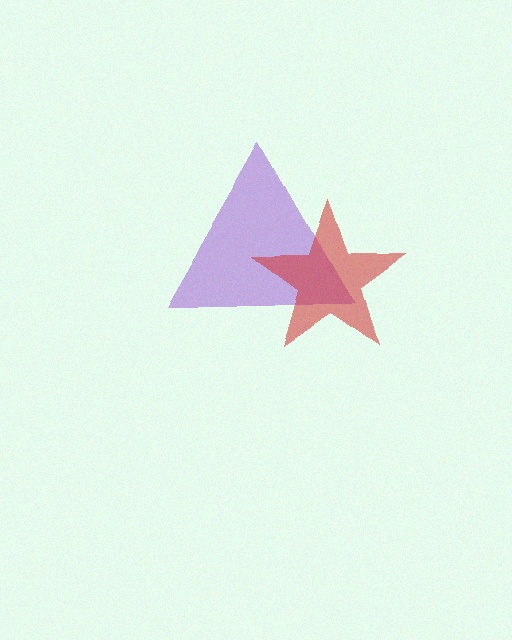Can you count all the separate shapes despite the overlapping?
Yes, there are 2 separate shapes.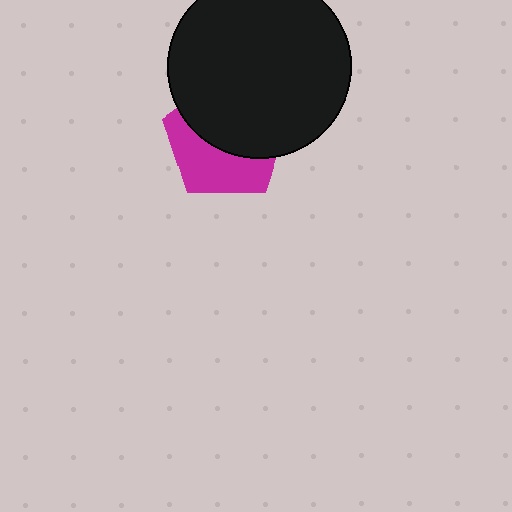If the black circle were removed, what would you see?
You would see the complete magenta pentagon.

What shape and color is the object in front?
The object in front is a black circle.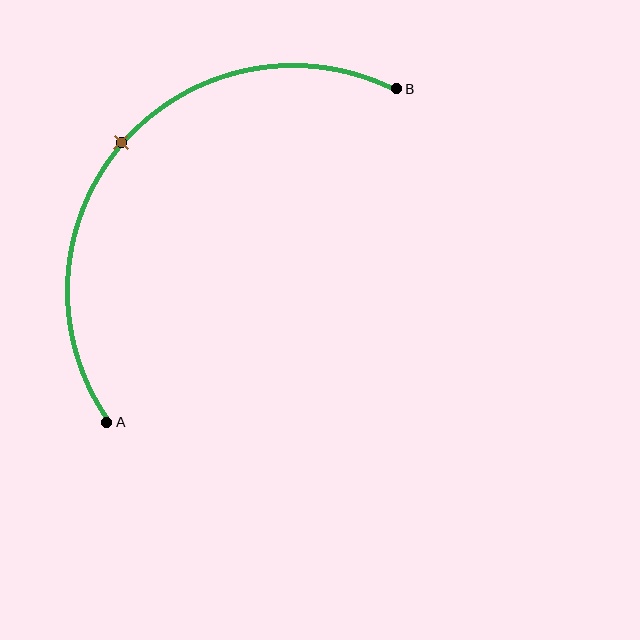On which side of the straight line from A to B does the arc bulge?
The arc bulges above and to the left of the straight line connecting A and B.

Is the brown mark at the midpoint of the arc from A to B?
Yes. The brown mark lies on the arc at equal arc-length from both A and B — it is the arc midpoint.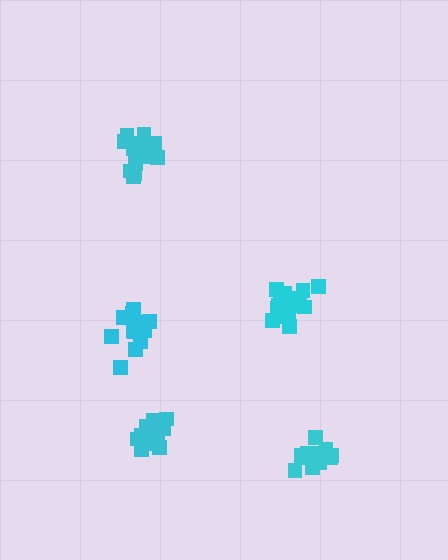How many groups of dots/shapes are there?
There are 5 groups.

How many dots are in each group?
Group 1: 14 dots, Group 2: 14 dots, Group 3: 17 dots, Group 4: 15 dots, Group 5: 14 dots (74 total).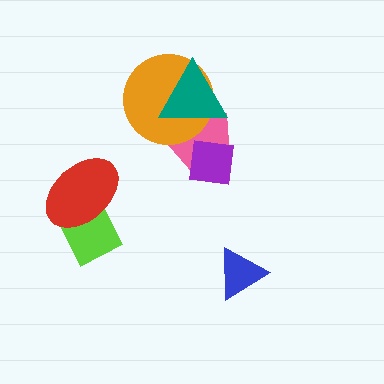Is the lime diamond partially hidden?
Yes, it is partially covered by another shape.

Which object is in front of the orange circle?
The teal triangle is in front of the orange circle.